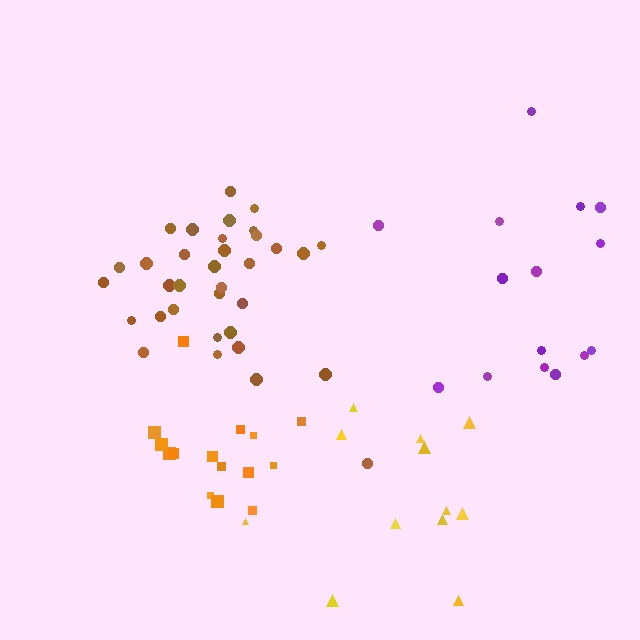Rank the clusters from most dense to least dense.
orange, brown, purple, yellow.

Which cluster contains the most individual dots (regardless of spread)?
Brown (34).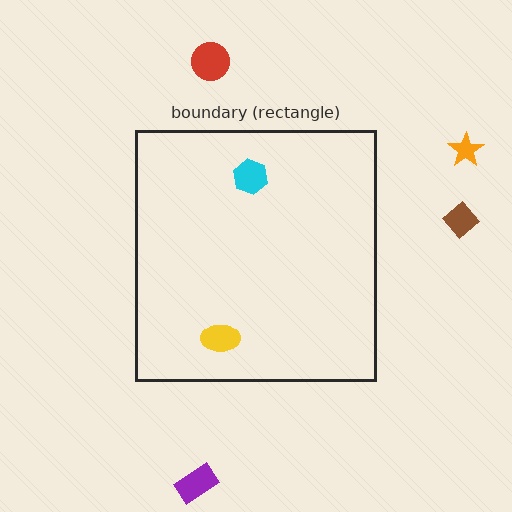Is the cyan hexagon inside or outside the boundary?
Inside.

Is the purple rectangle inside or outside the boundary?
Outside.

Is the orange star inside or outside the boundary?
Outside.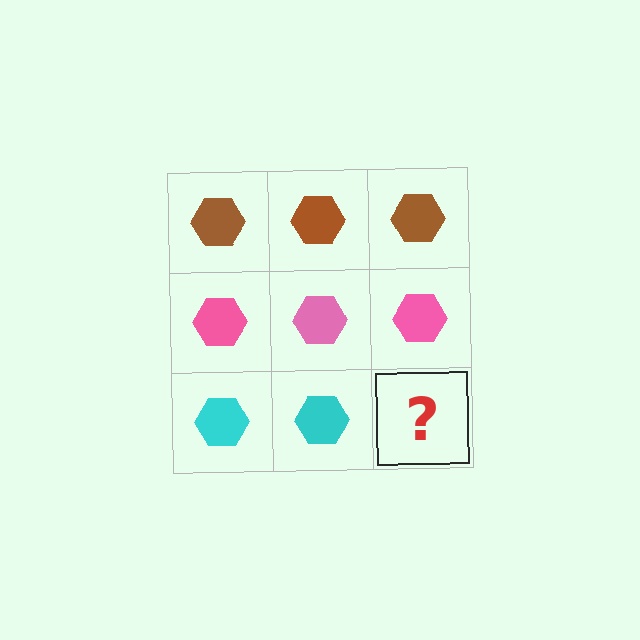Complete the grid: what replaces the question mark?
The question mark should be replaced with a cyan hexagon.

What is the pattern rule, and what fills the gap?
The rule is that each row has a consistent color. The gap should be filled with a cyan hexagon.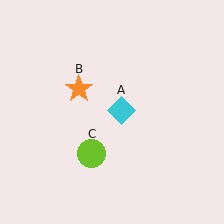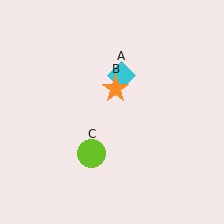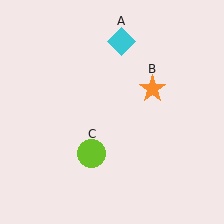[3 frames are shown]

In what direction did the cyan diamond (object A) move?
The cyan diamond (object A) moved up.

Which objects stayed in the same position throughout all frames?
Lime circle (object C) remained stationary.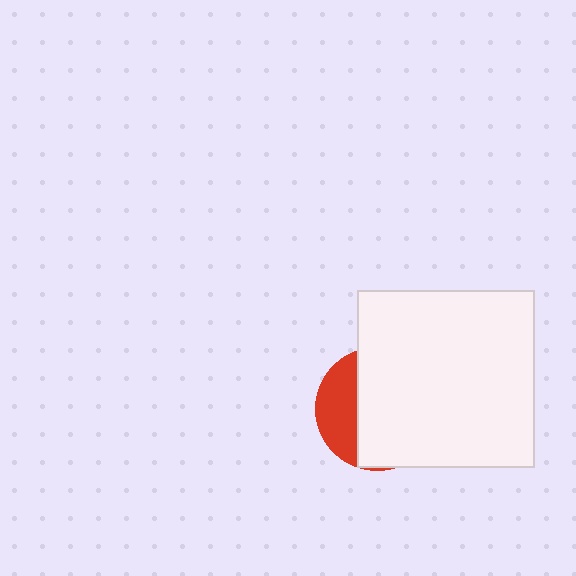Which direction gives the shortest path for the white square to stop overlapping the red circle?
Moving right gives the shortest separation.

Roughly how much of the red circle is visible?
A small part of it is visible (roughly 31%).